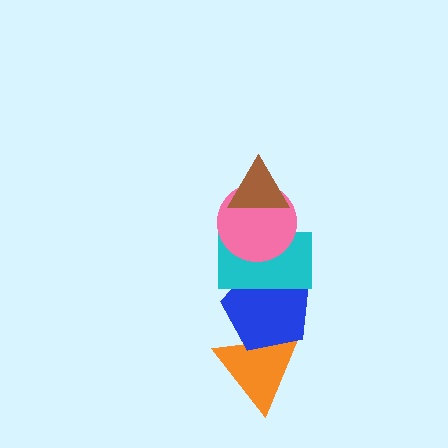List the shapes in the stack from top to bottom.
From top to bottom: the brown triangle, the pink circle, the cyan rectangle, the blue pentagon, the orange triangle.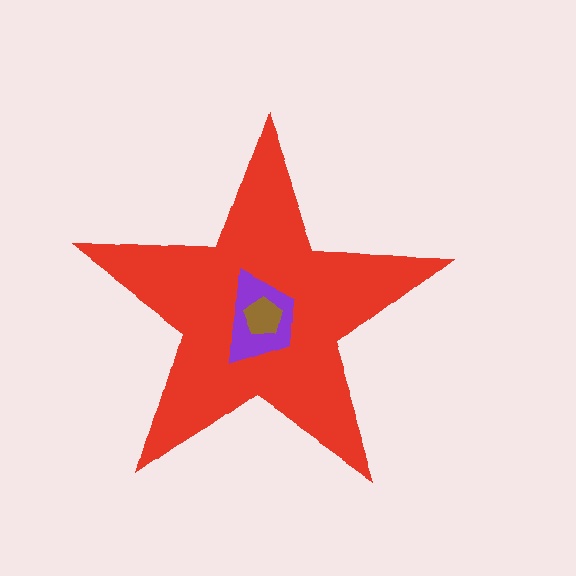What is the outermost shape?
The red star.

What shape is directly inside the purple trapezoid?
The brown pentagon.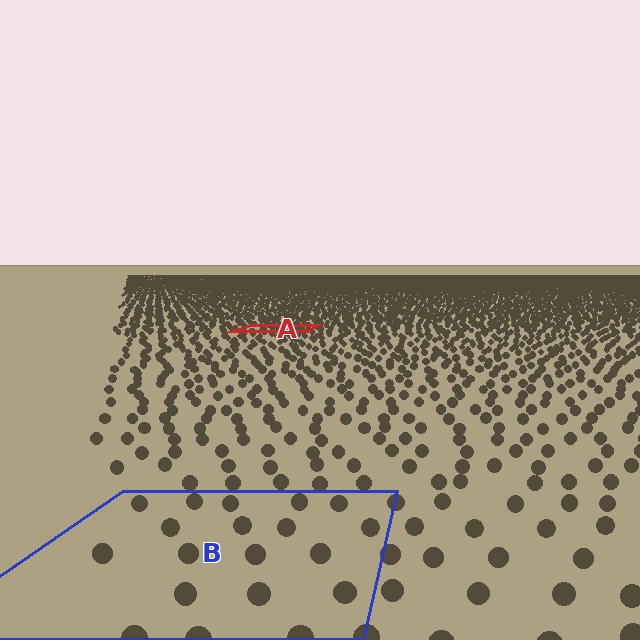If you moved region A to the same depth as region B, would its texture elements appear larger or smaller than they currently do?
They would appear larger. At a closer depth, the same texture elements are projected at a bigger on-screen size.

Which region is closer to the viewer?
Region B is closer. The texture elements there are larger and more spread out.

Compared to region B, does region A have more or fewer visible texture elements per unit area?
Region A has more texture elements per unit area — they are packed more densely because it is farther away.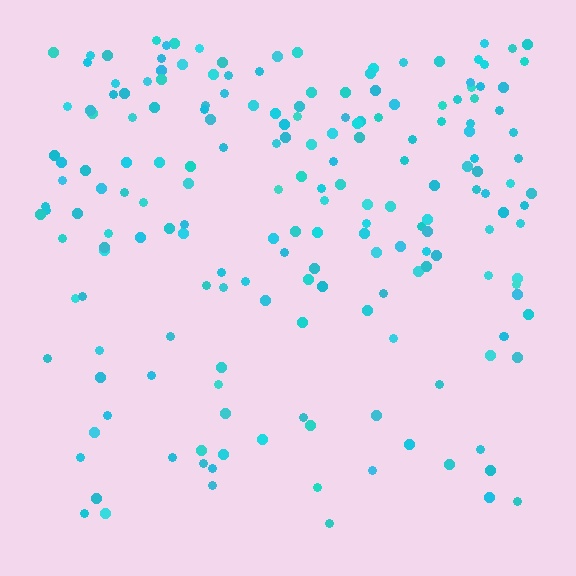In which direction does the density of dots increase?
From bottom to top, with the top side densest.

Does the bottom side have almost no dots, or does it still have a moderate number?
Still a moderate number, just noticeably fewer than the top.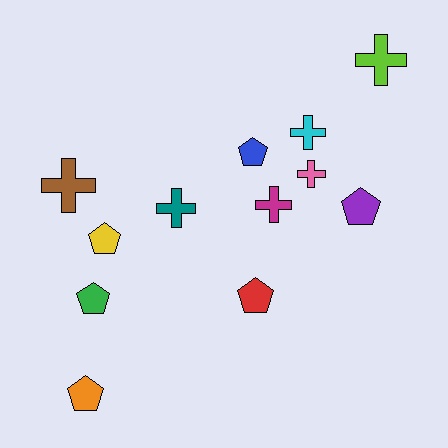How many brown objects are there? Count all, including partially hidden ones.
There is 1 brown object.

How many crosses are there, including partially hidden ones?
There are 6 crosses.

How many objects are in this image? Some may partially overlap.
There are 12 objects.